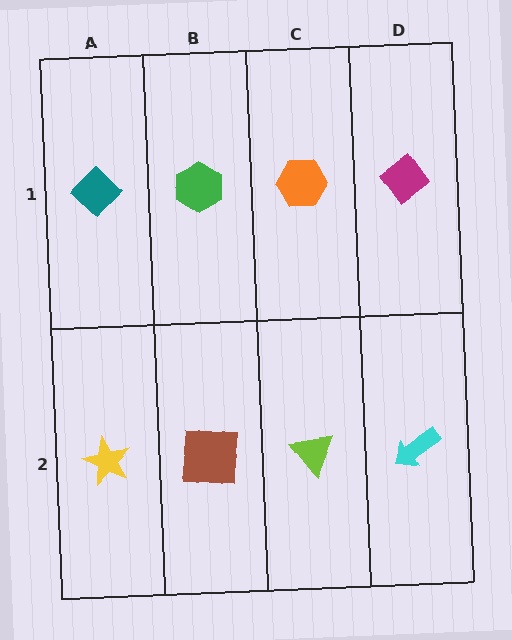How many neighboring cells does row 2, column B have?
3.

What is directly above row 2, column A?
A teal diamond.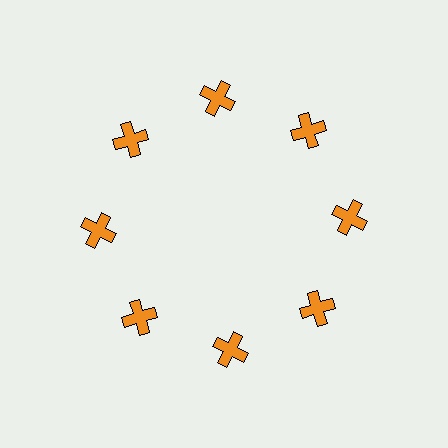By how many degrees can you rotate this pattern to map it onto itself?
The pattern maps onto itself every 45 degrees of rotation.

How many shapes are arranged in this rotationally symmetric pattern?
There are 8 shapes, arranged in 8 groups of 1.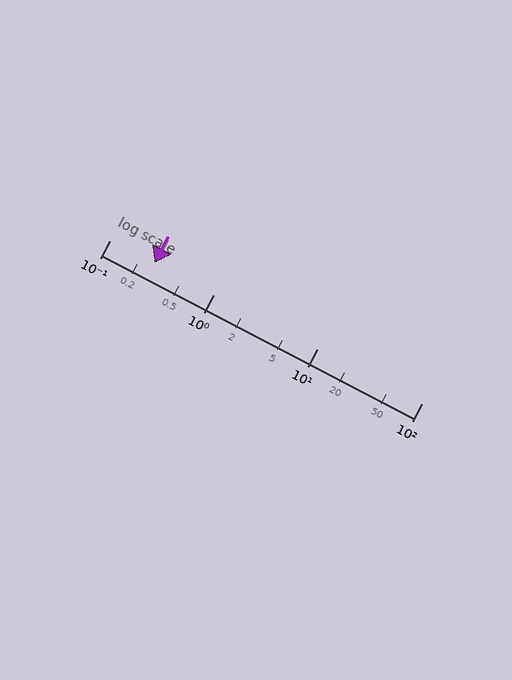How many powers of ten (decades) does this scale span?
The scale spans 3 decades, from 0.1 to 100.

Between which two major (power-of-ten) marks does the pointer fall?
The pointer is between 0.1 and 1.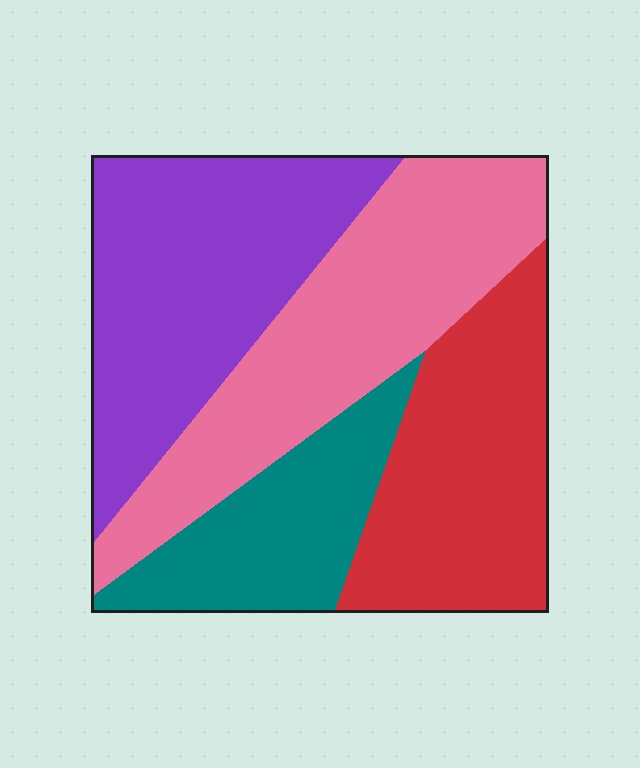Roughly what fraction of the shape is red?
Red covers roughly 25% of the shape.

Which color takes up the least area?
Teal, at roughly 15%.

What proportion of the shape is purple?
Purple covers around 30% of the shape.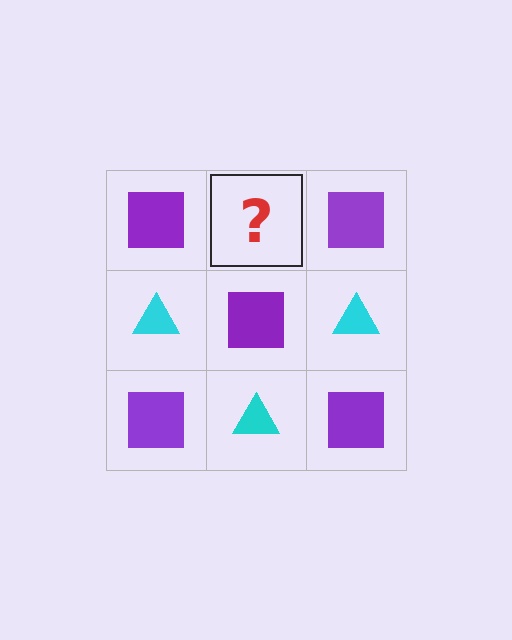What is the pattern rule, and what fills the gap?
The rule is that it alternates purple square and cyan triangle in a checkerboard pattern. The gap should be filled with a cyan triangle.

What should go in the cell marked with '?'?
The missing cell should contain a cyan triangle.